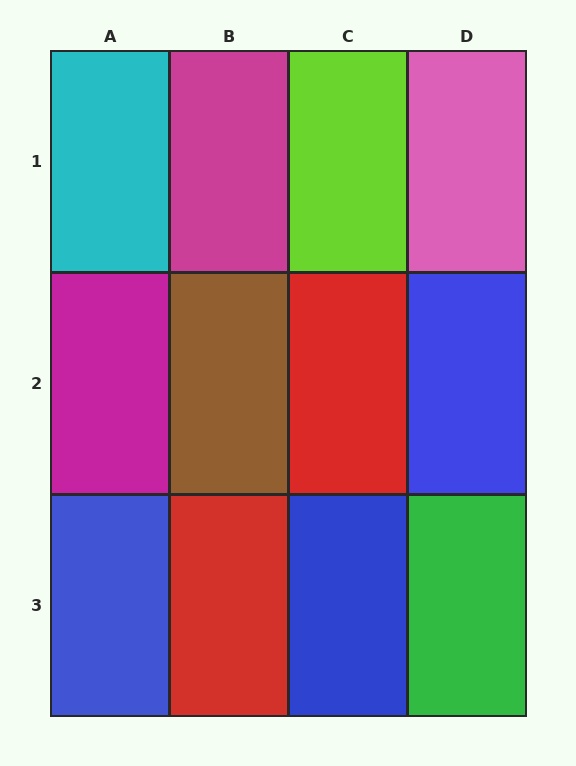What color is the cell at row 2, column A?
Magenta.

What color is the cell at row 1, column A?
Cyan.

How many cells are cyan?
1 cell is cyan.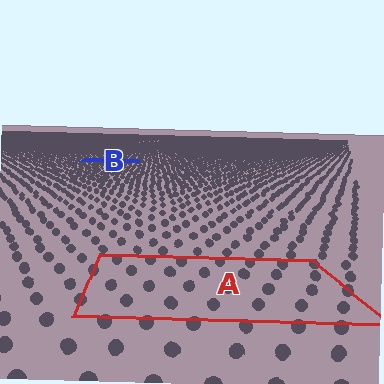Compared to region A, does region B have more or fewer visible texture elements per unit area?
Region B has more texture elements per unit area — they are packed more densely because it is farther away.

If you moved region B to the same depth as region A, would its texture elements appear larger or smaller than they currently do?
They would appear larger. At a closer depth, the same texture elements are projected at a bigger on-screen size.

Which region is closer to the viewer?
Region A is closer. The texture elements there are larger and more spread out.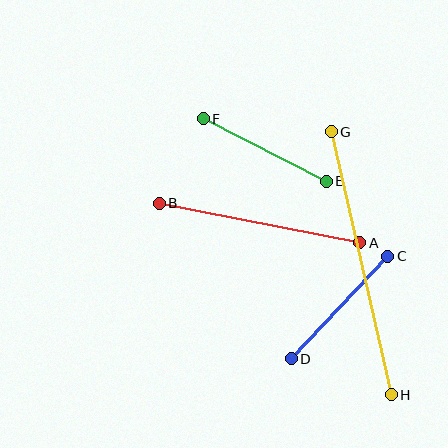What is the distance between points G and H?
The distance is approximately 270 pixels.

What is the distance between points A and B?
The distance is approximately 204 pixels.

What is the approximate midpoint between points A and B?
The midpoint is at approximately (259, 223) pixels.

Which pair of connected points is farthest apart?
Points G and H are farthest apart.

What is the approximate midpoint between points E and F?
The midpoint is at approximately (265, 150) pixels.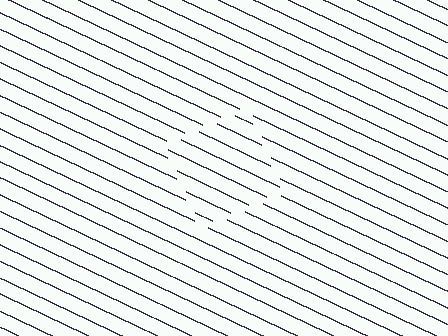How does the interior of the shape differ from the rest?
The interior of the shape contains the same grating, shifted by half a period — the contour is defined by the phase discontinuity where line-ends from the inner and outer gratings abut.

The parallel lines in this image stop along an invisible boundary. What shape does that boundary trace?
An illusory square. The interior of the shape contains the same grating, shifted by half a period — the contour is defined by the phase discontinuity where line-ends from the inner and outer gratings abut.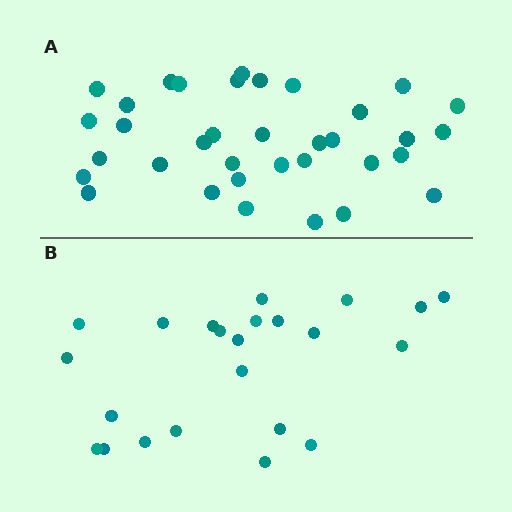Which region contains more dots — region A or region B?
Region A (the top region) has more dots.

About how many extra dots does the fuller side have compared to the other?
Region A has roughly 12 or so more dots than region B.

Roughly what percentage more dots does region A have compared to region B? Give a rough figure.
About 50% more.